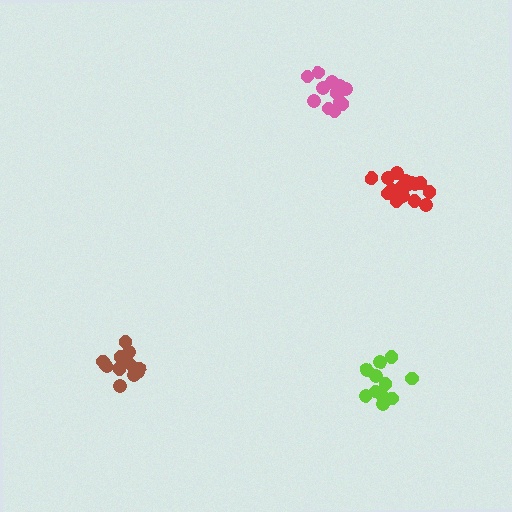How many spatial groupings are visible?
There are 4 spatial groupings.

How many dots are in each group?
Group 1: 13 dots, Group 2: 14 dots, Group 3: 11 dots, Group 4: 17 dots (55 total).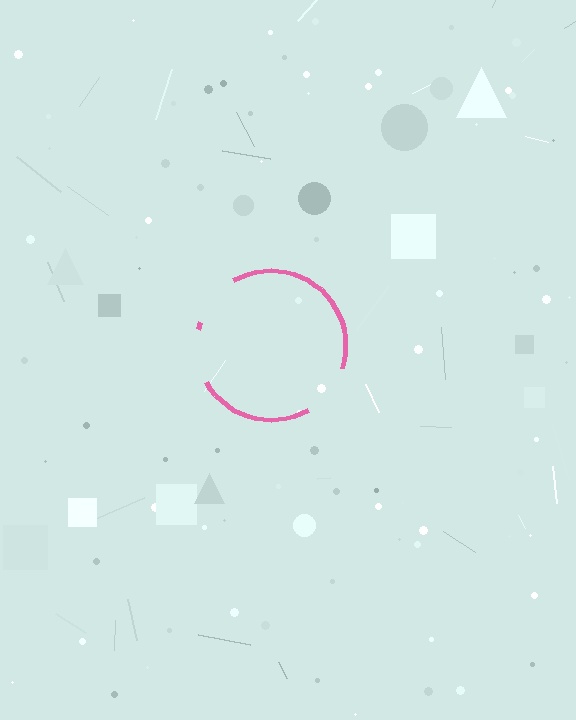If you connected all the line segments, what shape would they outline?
They would outline a circle.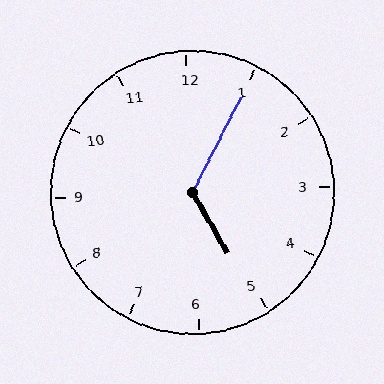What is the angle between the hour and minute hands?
Approximately 122 degrees.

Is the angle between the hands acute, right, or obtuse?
It is obtuse.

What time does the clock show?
5:05.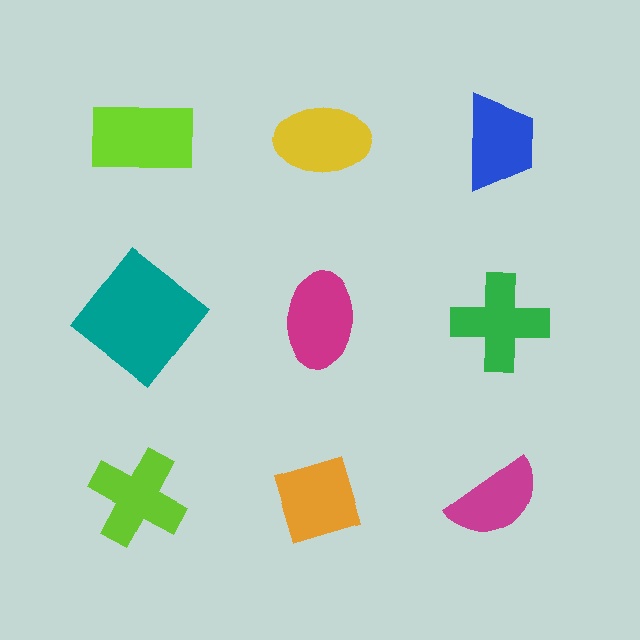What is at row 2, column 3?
A green cross.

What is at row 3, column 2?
An orange diamond.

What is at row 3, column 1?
A lime cross.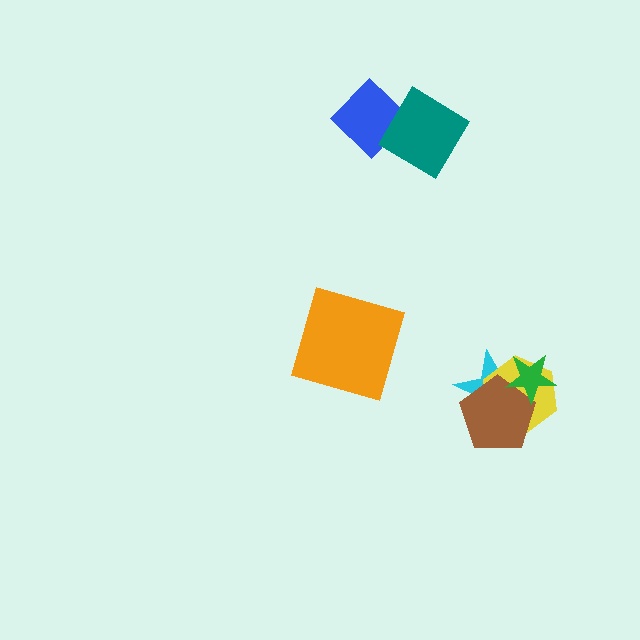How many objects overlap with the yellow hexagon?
3 objects overlap with the yellow hexagon.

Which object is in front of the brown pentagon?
The green star is in front of the brown pentagon.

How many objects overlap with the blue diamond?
1 object overlaps with the blue diamond.